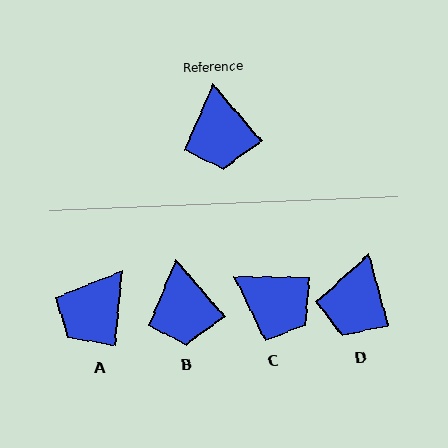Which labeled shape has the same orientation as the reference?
B.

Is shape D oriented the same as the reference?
No, it is off by about 25 degrees.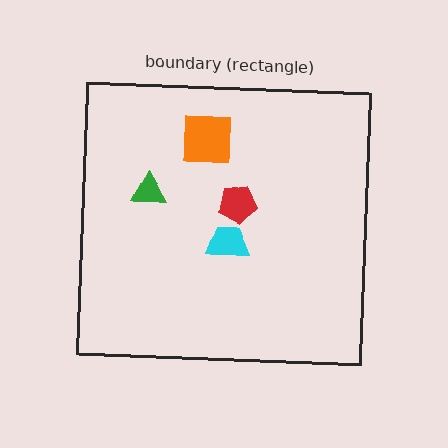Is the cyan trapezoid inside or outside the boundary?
Inside.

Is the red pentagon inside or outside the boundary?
Inside.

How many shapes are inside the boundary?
4 inside, 0 outside.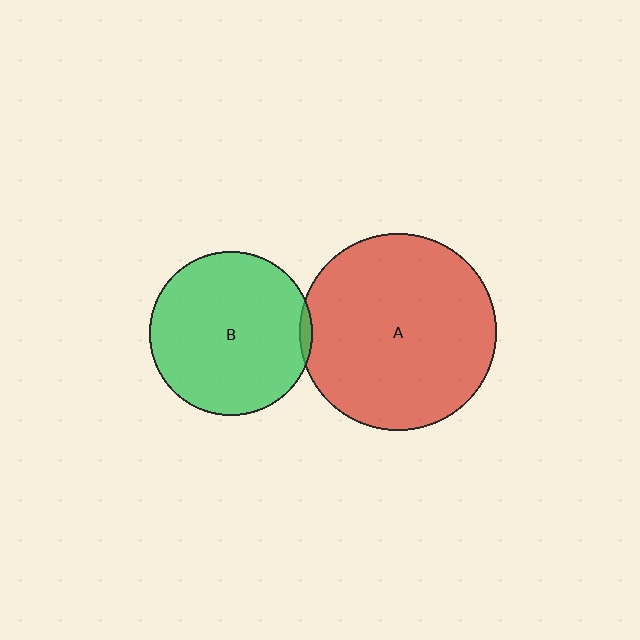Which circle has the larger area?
Circle A (red).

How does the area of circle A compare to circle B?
Approximately 1.5 times.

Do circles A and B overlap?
Yes.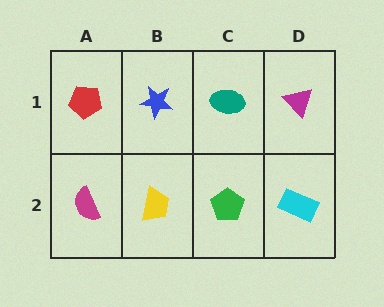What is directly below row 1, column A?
A magenta semicircle.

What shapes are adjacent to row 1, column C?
A green pentagon (row 2, column C), a blue star (row 1, column B), a magenta triangle (row 1, column D).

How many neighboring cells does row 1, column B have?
3.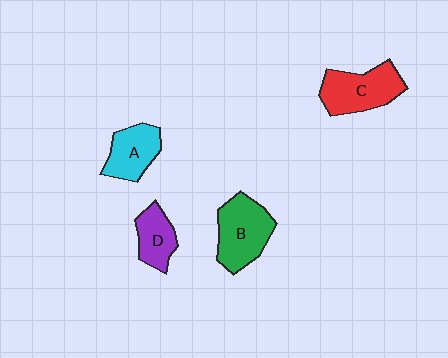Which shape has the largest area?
Shape B (green).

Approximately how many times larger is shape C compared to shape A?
Approximately 1.3 times.